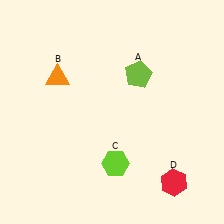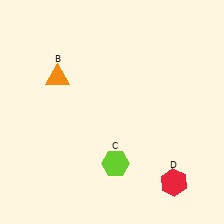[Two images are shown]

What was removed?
The lime pentagon (A) was removed in Image 2.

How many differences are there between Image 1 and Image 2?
There is 1 difference between the two images.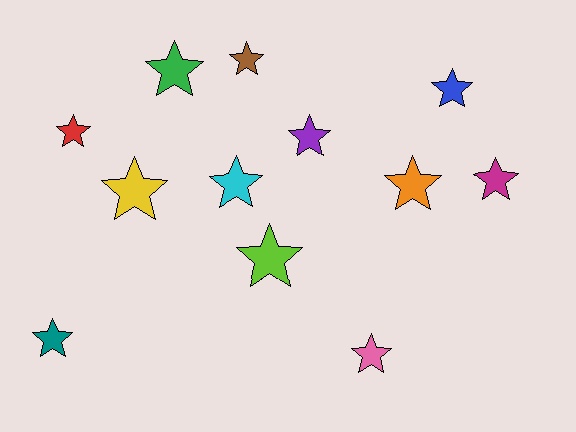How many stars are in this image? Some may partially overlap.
There are 12 stars.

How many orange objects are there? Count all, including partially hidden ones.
There is 1 orange object.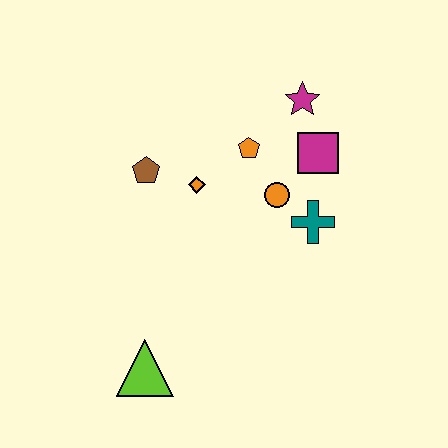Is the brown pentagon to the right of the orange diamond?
No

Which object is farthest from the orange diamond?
The lime triangle is farthest from the orange diamond.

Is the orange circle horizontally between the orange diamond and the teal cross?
Yes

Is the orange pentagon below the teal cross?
No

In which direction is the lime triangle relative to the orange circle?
The lime triangle is below the orange circle.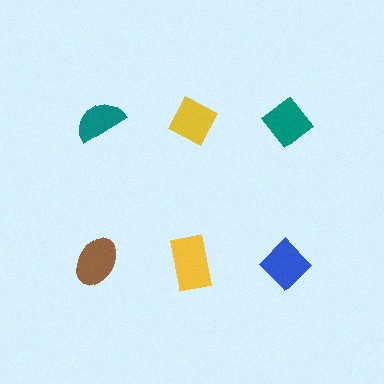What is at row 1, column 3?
A teal diamond.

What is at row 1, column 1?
A teal semicircle.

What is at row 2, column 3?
A blue diamond.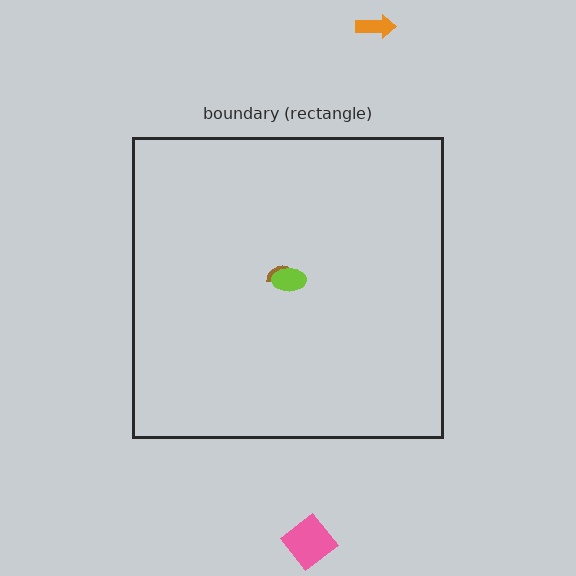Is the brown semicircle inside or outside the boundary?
Inside.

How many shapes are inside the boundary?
2 inside, 2 outside.